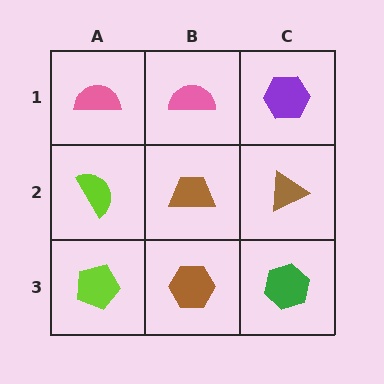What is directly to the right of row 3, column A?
A brown hexagon.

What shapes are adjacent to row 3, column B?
A brown trapezoid (row 2, column B), a lime pentagon (row 3, column A), a green hexagon (row 3, column C).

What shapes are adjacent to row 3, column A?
A lime semicircle (row 2, column A), a brown hexagon (row 3, column B).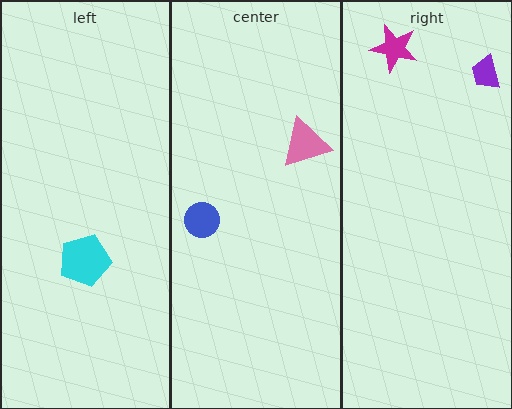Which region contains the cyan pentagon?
The left region.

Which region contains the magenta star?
The right region.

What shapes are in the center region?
The blue circle, the pink triangle.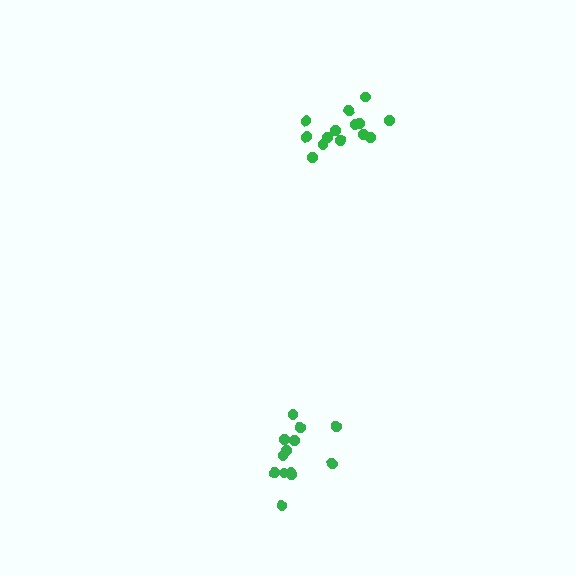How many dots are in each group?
Group 1: 13 dots, Group 2: 14 dots (27 total).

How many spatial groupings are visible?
There are 2 spatial groupings.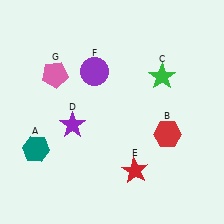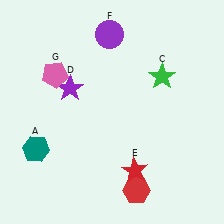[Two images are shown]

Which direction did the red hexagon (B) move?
The red hexagon (B) moved down.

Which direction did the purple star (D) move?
The purple star (D) moved up.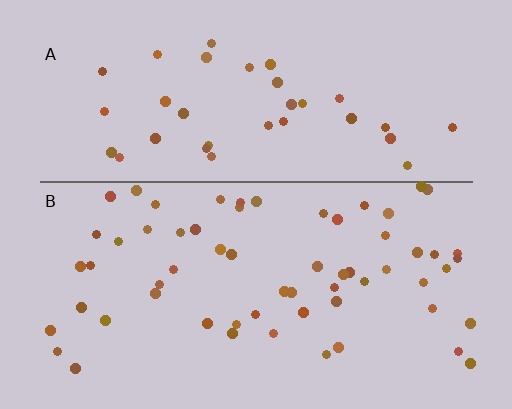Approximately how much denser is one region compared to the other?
Approximately 1.7× — region B over region A.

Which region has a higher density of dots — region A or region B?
B (the bottom).